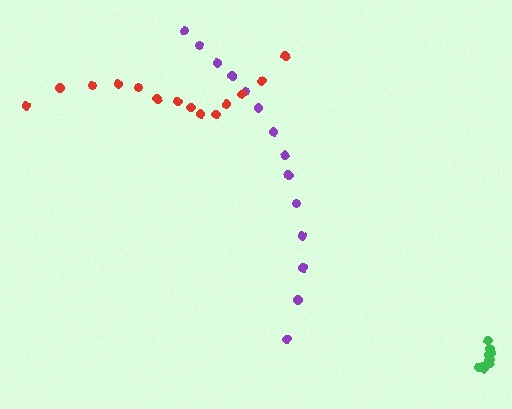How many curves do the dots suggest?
There are 3 distinct paths.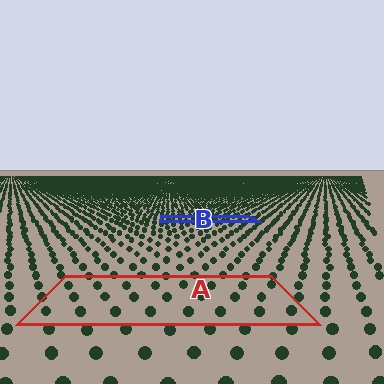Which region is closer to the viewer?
Region A is closer. The texture elements there are larger and more spread out.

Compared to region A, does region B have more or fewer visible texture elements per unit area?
Region B has more texture elements per unit area — they are packed more densely because it is farther away.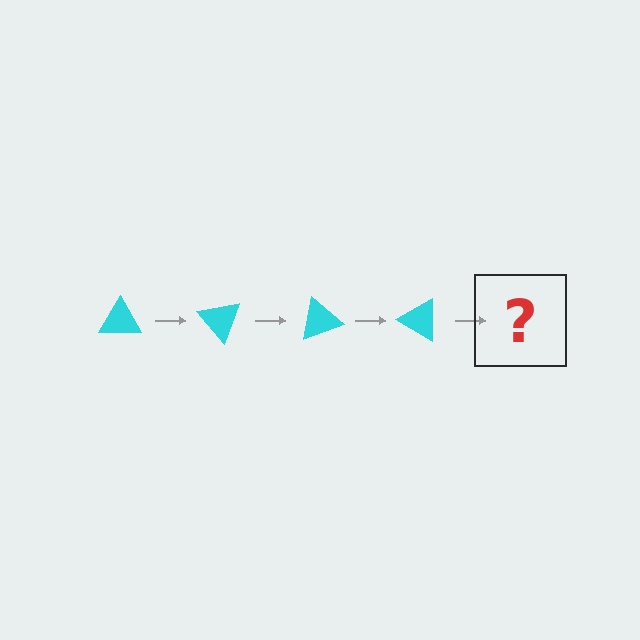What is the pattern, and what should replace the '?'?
The pattern is that the triangle rotates 50 degrees each step. The '?' should be a cyan triangle rotated 200 degrees.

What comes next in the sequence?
The next element should be a cyan triangle rotated 200 degrees.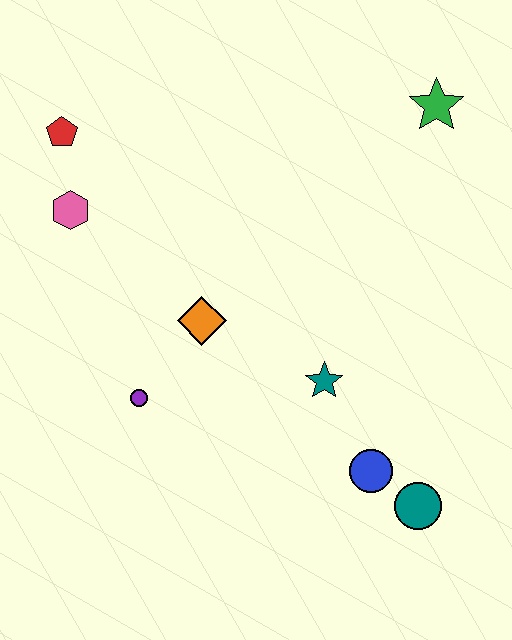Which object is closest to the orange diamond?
The purple circle is closest to the orange diamond.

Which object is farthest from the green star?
The purple circle is farthest from the green star.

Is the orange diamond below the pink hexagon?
Yes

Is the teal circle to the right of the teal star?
Yes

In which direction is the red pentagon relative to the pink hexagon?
The red pentagon is above the pink hexagon.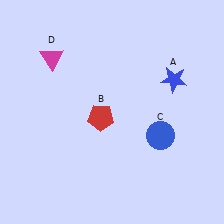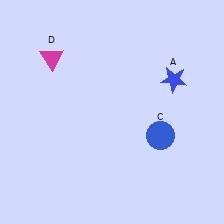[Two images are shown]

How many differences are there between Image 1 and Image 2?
There is 1 difference between the two images.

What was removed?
The red pentagon (B) was removed in Image 2.